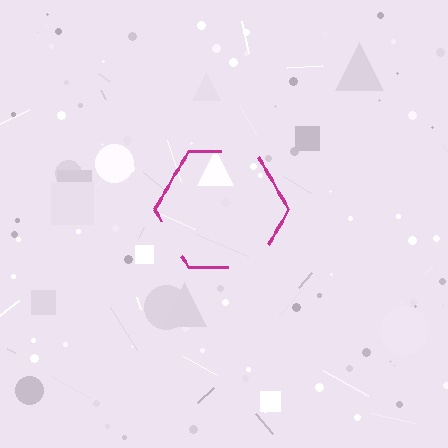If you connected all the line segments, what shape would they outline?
They would outline a hexagon.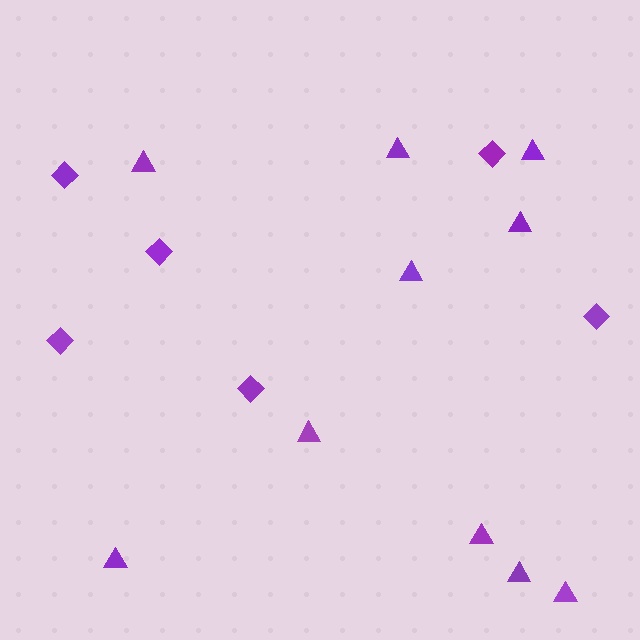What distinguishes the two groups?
There are 2 groups: one group of triangles (10) and one group of diamonds (6).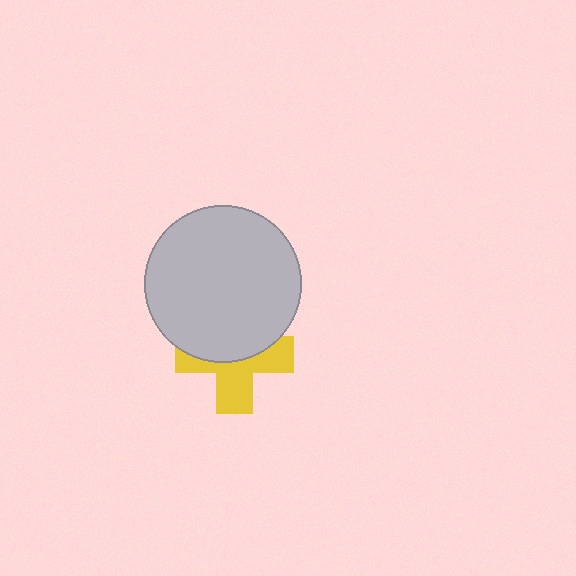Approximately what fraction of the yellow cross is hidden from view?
Roughly 49% of the yellow cross is hidden behind the light gray circle.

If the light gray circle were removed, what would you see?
You would see the complete yellow cross.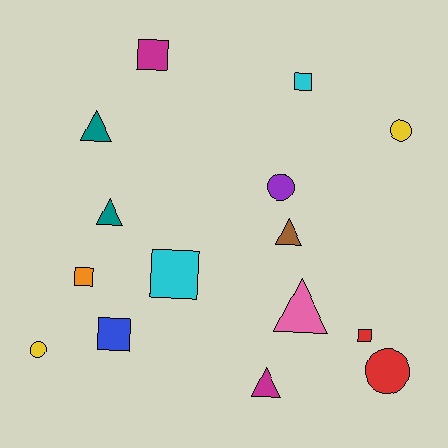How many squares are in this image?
There are 6 squares.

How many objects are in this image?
There are 15 objects.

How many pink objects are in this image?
There is 1 pink object.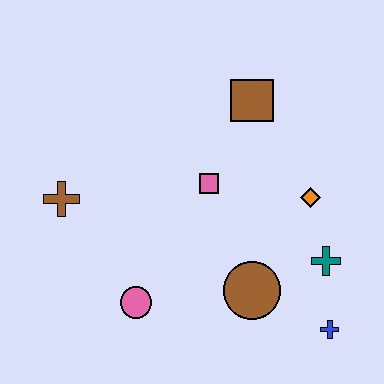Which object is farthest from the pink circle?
The brown square is farthest from the pink circle.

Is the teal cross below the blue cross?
No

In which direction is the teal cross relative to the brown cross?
The teal cross is to the right of the brown cross.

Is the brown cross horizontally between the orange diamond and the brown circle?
No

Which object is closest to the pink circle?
The brown circle is closest to the pink circle.